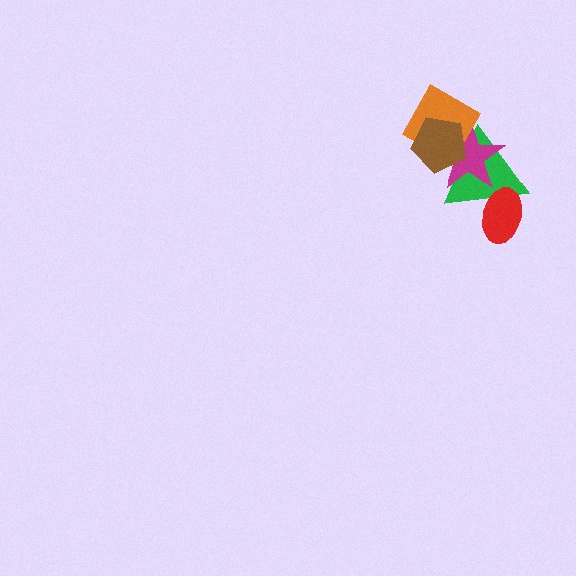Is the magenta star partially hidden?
Yes, it is partially covered by another shape.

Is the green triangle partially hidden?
Yes, it is partially covered by another shape.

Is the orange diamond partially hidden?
Yes, it is partially covered by another shape.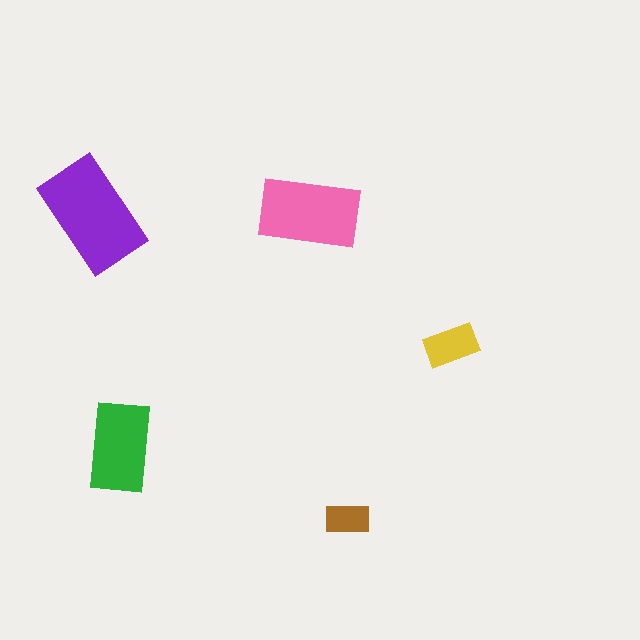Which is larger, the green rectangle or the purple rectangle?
The purple one.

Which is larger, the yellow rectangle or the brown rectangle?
The yellow one.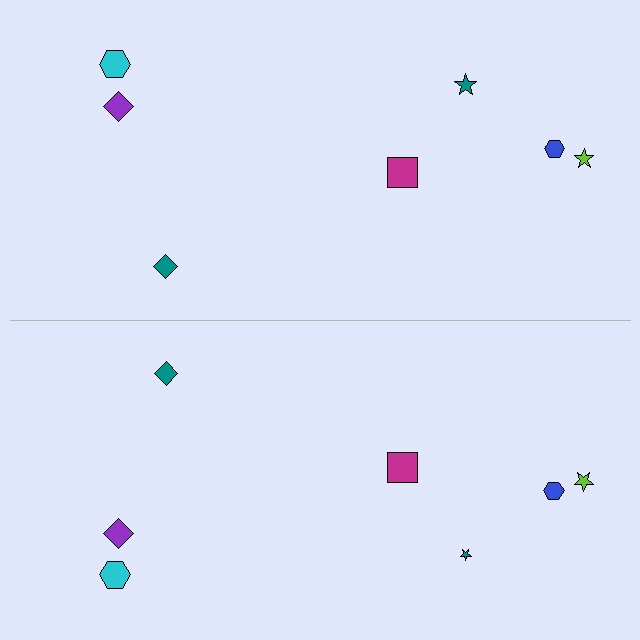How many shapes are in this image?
There are 14 shapes in this image.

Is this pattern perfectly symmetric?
No, the pattern is not perfectly symmetric. The teal star on the bottom side has a different size than its mirror counterpart.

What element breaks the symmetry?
The teal star on the bottom side has a different size than its mirror counterpart.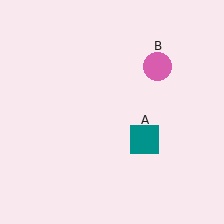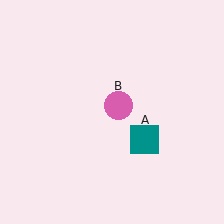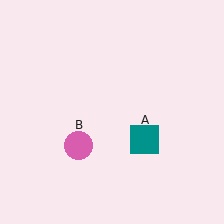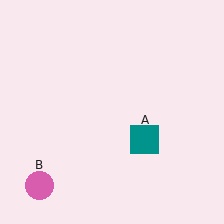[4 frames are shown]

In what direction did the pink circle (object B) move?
The pink circle (object B) moved down and to the left.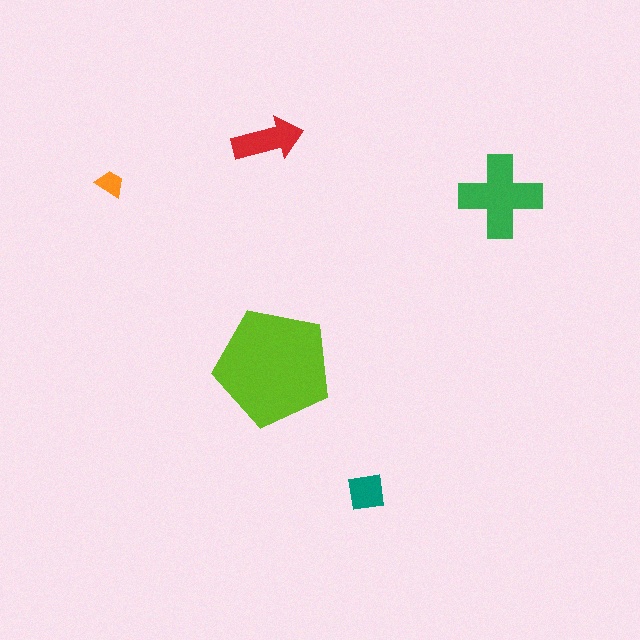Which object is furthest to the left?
The orange trapezoid is leftmost.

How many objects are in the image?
There are 5 objects in the image.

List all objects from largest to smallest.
The lime pentagon, the green cross, the red arrow, the teal square, the orange trapezoid.